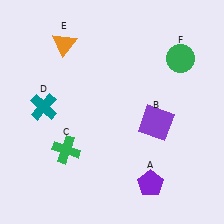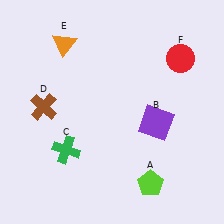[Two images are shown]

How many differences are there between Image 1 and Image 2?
There are 3 differences between the two images.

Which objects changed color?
A changed from purple to lime. D changed from teal to brown. F changed from green to red.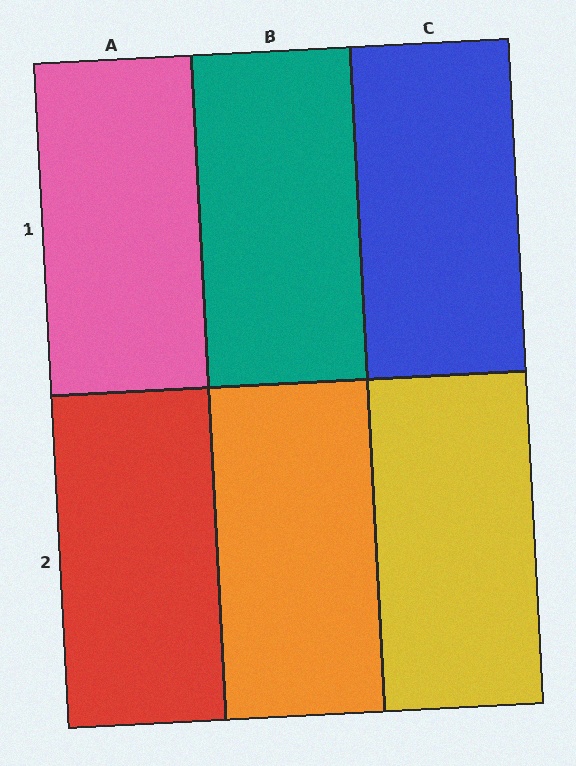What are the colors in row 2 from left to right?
Red, orange, yellow.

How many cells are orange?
1 cell is orange.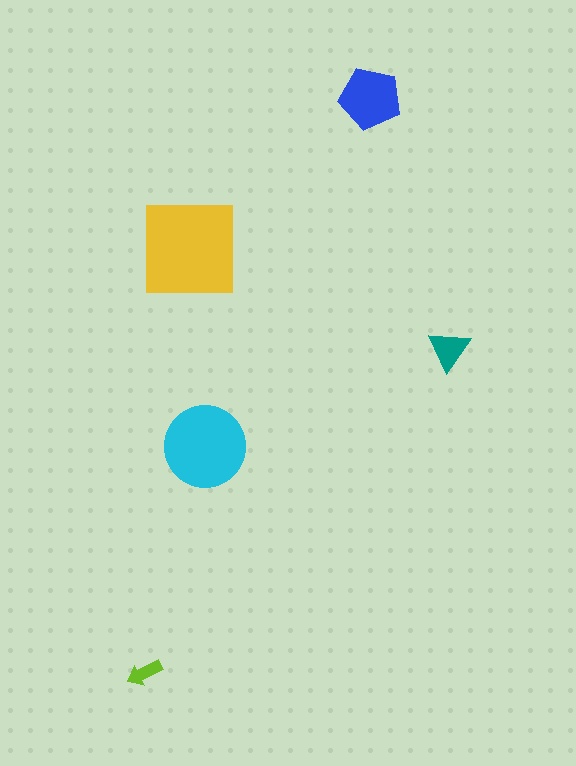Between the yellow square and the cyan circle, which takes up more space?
The yellow square.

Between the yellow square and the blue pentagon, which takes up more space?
The yellow square.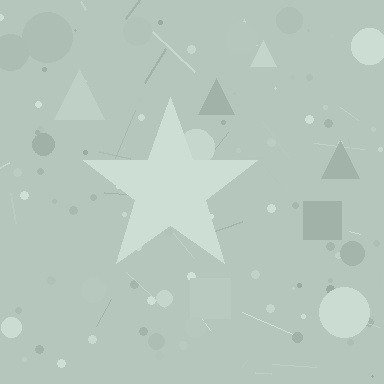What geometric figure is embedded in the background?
A star is embedded in the background.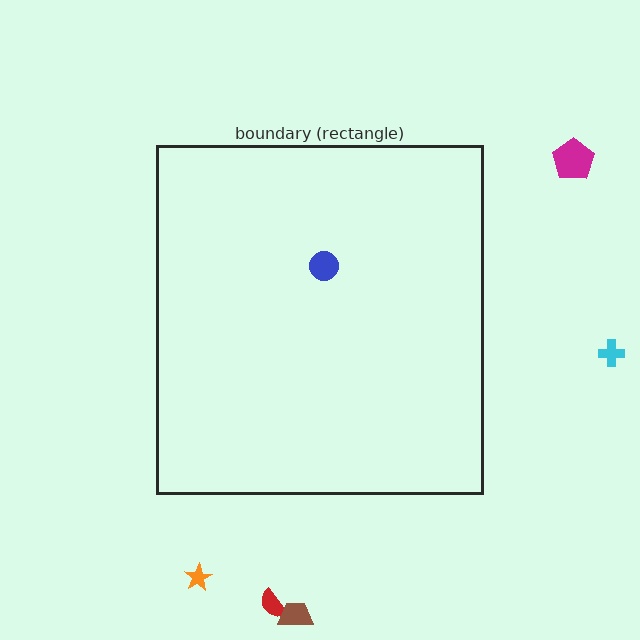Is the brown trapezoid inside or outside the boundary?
Outside.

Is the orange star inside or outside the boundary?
Outside.